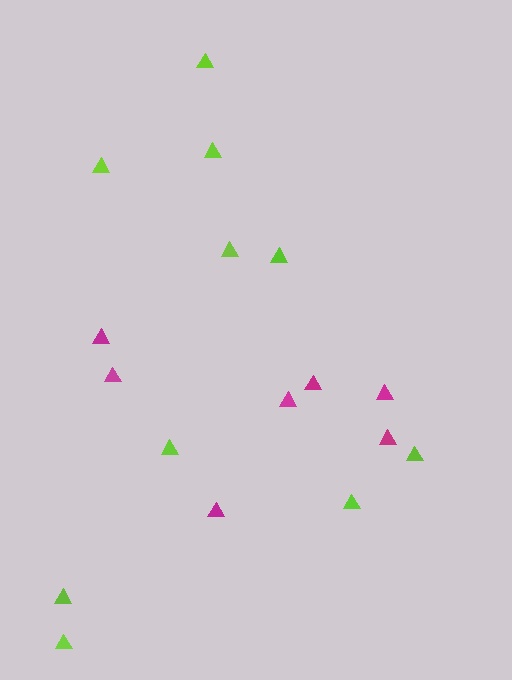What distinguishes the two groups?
There are 2 groups: one group of magenta triangles (7) and one group of lime triangles (10).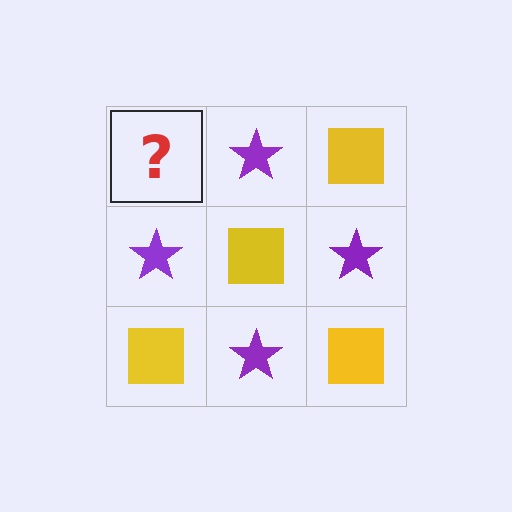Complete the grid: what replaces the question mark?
The question mark should be replaced with a yellow square.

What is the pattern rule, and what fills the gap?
The rule is that it alternates yellow square and purple star in a checkerboard pattern. The gap should be filled with a yellow square.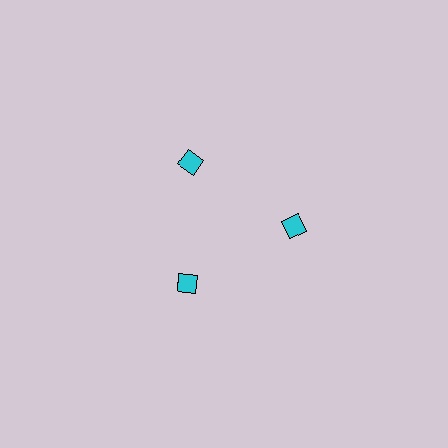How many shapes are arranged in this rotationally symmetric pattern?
There are 3 shapes, arranged in 3 groups of 1.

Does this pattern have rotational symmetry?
Yes, this pattern has 3-fold rotational symmetry. It looks the same after rotating 120 degrees around the center.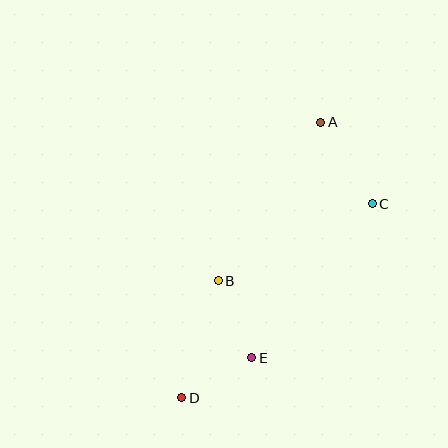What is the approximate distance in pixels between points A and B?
The distance between A and B is approximately 189 pixels.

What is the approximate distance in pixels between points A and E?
The distance between A and E is approximately 245 pixels.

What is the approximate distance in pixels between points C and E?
The distance between C and E is approximately 195 pixels.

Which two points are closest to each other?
Points D and E are closest to each other.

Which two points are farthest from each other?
Points A and D are farthest from each other.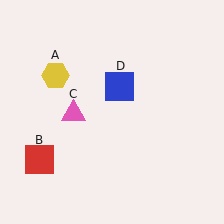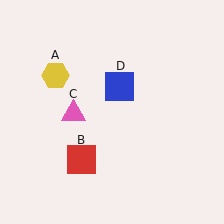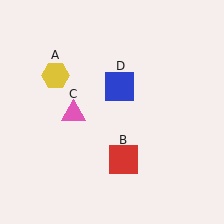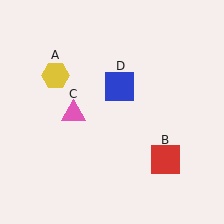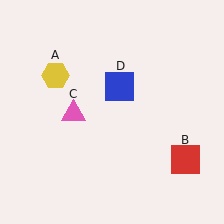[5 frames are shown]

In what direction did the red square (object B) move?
The red square (object B) moved right.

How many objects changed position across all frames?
1 object changed position: red square (object B).